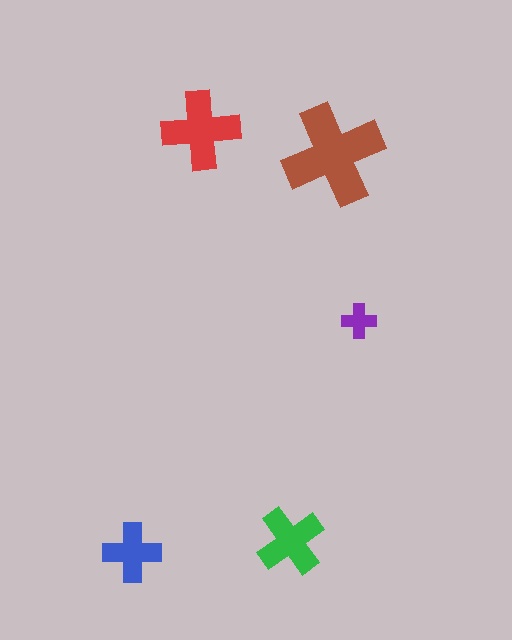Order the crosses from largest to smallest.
the brown one, the red one, the green one, the blue one, the purple one.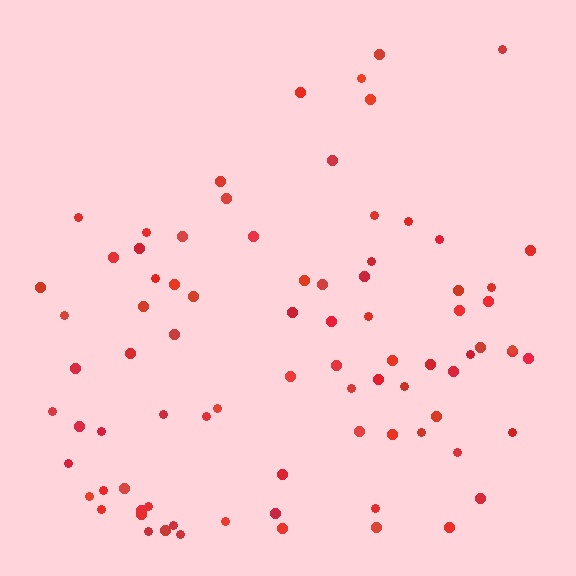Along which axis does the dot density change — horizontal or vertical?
Vertical.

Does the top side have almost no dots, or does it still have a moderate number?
Still a moderate number, just noticeably fewer than the bottom.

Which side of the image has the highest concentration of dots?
The bottom.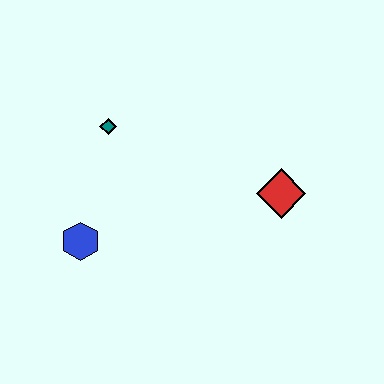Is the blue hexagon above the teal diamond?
No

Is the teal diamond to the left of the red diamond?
Yes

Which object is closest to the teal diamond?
The blue hexagon is closest to the teal diamond.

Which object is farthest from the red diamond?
The blue hexagon is farthest from the red diamond.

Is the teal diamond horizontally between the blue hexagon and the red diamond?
Yes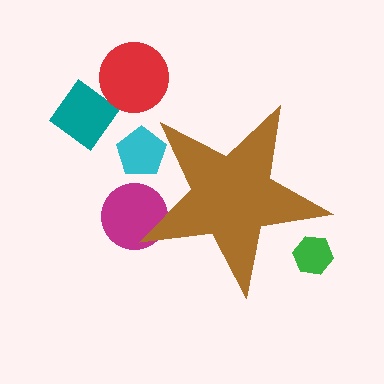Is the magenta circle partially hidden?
Yes, the magenta circle is partially hidden behind the brown star.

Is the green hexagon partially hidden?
Yes, the green hexagon is partially hidden behind the brown star.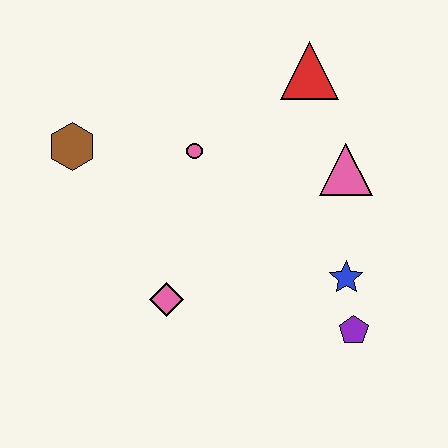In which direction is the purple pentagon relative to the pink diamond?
The purple pentagon is to the right of the pink diamond.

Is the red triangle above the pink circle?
Yes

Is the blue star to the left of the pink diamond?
No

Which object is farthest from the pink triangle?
The brown hexagon is farthest from the pink triangle.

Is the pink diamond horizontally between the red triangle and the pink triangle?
No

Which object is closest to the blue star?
The purple pentagon is closest to the blue star.